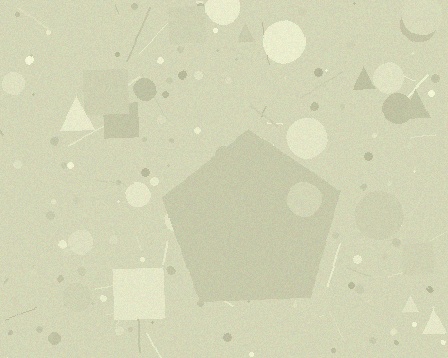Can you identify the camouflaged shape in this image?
The camouflaged shape is a pentagon.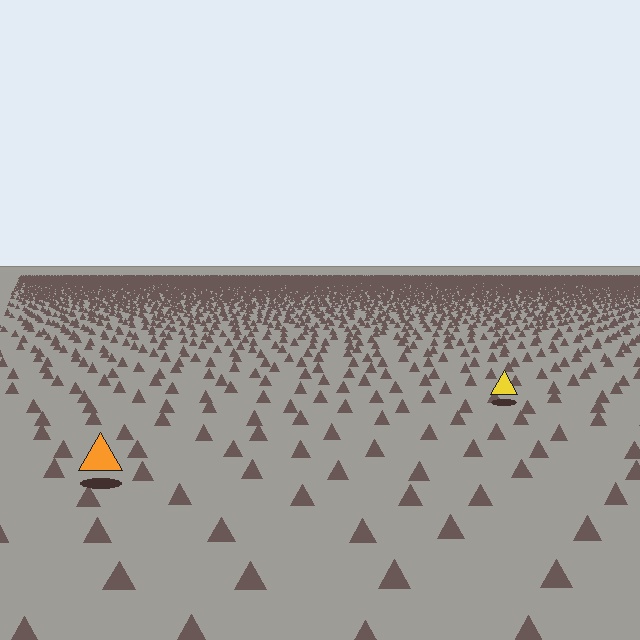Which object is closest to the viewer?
The orange triangle is closest. The texture marks near it are larger and more spread out.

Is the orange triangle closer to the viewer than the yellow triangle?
Yes. The orange triangle is closer — you can tell from the texture gradient: the ground texture is coarser near it.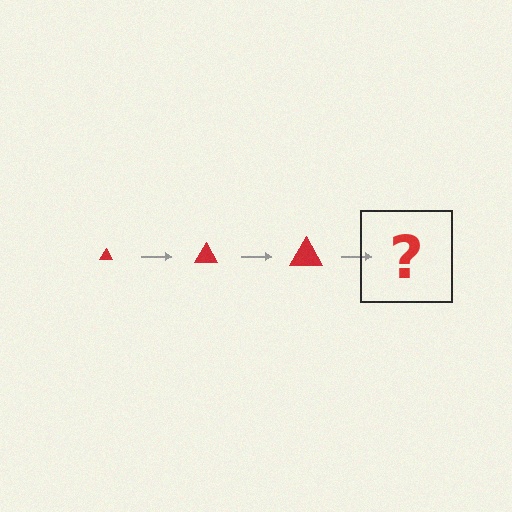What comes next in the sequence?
The next element should be a red triangle, larger than the previous one.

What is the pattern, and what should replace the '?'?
The pattern is that the triangle gets progressively larger each step. The '?' should be a red triangle, larger than the previous one.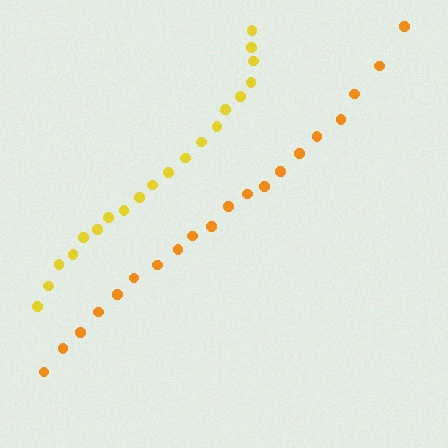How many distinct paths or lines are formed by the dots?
There are 2 distinct paths.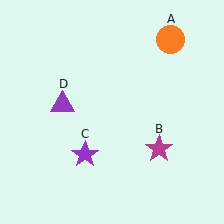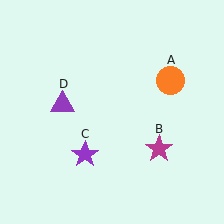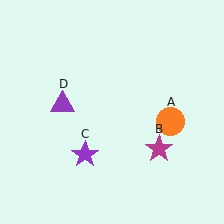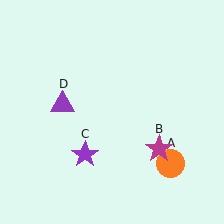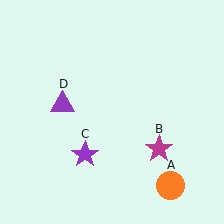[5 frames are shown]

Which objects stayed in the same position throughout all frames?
Magenta star (object B) and purple star (object C) and purple triangle (object D) remained stationary.